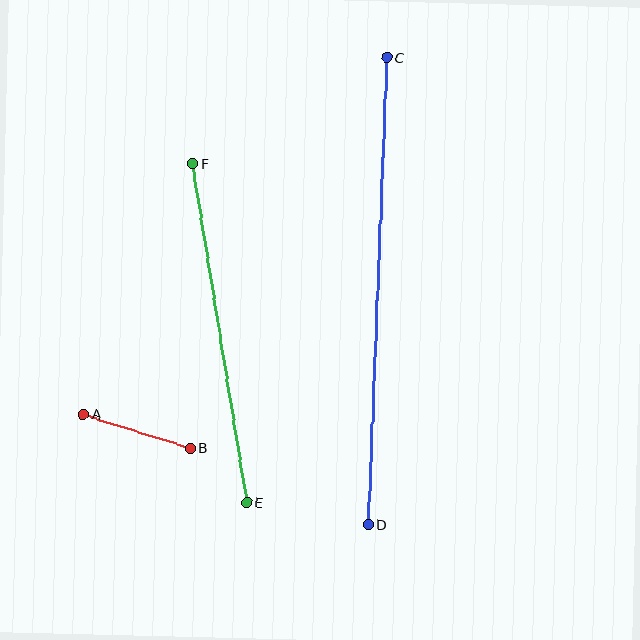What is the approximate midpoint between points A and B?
The midpoint is at approximately (137, 431) pixels.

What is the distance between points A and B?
The distance is approximately 112 pixels.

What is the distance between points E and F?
The distance is approximately 343 pixels.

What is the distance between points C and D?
The distance is approximately 468 pixels.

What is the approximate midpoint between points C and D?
The midpoint is at approximately (377, 291) pixels.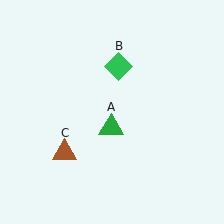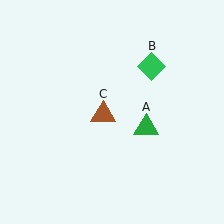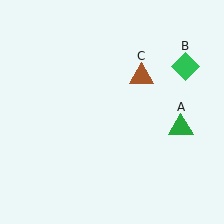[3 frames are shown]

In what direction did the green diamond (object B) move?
The green diamond (object B) moved right.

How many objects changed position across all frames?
3 objects changed position: green triangle (object A), green diamond (object B), brown triangle (object C).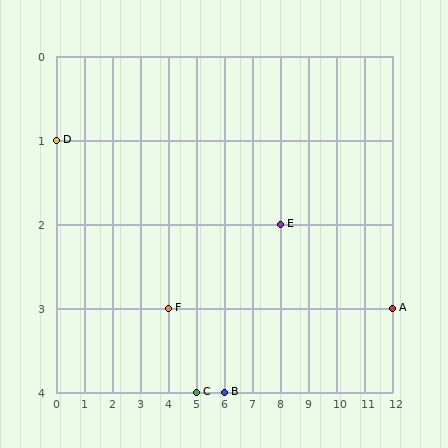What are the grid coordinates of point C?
Point C is at grid coordinates (5, 4).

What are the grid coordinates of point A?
Point A is at grid coordinates (12, 3).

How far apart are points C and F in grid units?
Points C and F are 1 column and 1 row apart (about 1.4 grid units diagonally).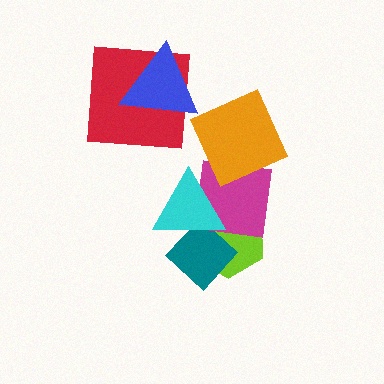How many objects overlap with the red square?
1 object overlaps with the red square.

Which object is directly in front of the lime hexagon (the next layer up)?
The teal diamond is directly in front of the lime hexagon.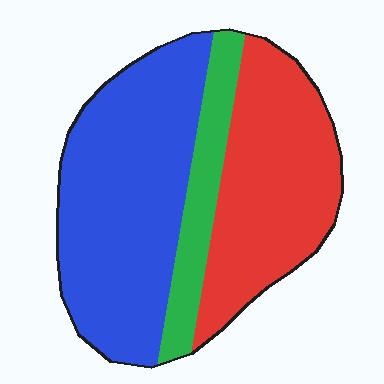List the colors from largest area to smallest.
From largest to smallest: blue, red, green.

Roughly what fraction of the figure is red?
Red covers roughly 35% of the figure.